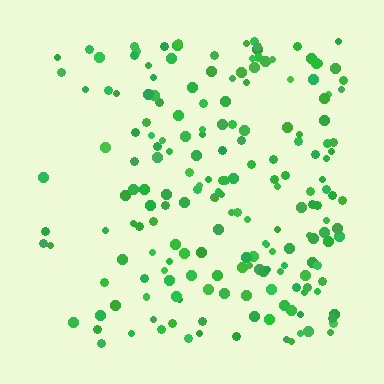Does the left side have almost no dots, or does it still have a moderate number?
Still a moderate number, just noticeably fewer than the right.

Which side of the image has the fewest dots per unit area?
The left.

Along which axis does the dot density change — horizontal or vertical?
Horizontal.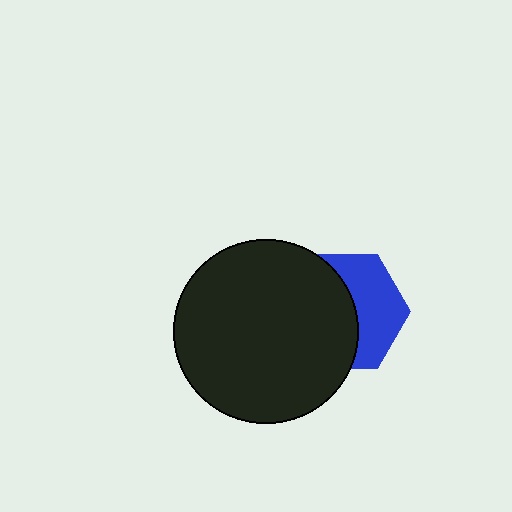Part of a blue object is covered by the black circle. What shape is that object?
It is a hexagon.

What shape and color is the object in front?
The object in front is a black circle.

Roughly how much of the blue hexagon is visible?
About half of it is visible (roughly 45%).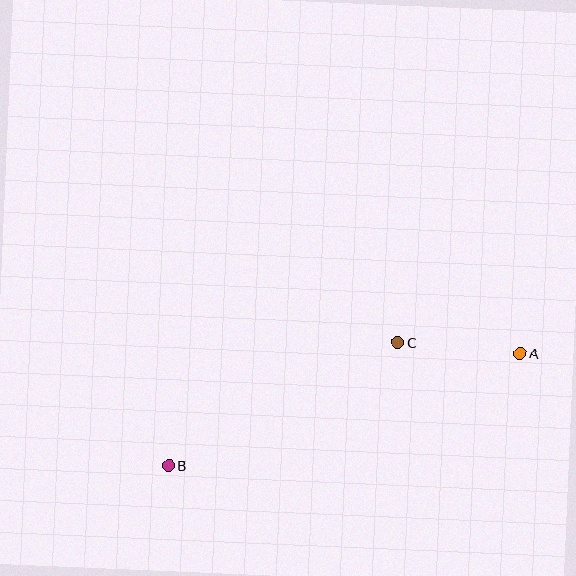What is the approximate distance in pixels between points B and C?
The distance between B and C is approximately 259 pixels.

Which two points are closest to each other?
Points A and C are closest to each other.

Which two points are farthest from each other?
Points A and B are farthest from each other.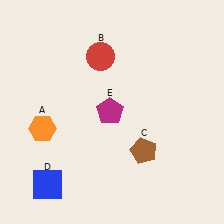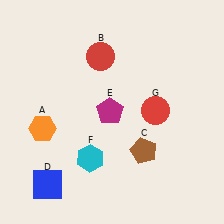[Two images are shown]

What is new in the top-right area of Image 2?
A red circle (G) was added in the top-right area of Image 2.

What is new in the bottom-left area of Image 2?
A cyan hexagon (F) was added in the bottom-left area of Image 2.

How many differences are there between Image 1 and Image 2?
There are 2 differences between the two images.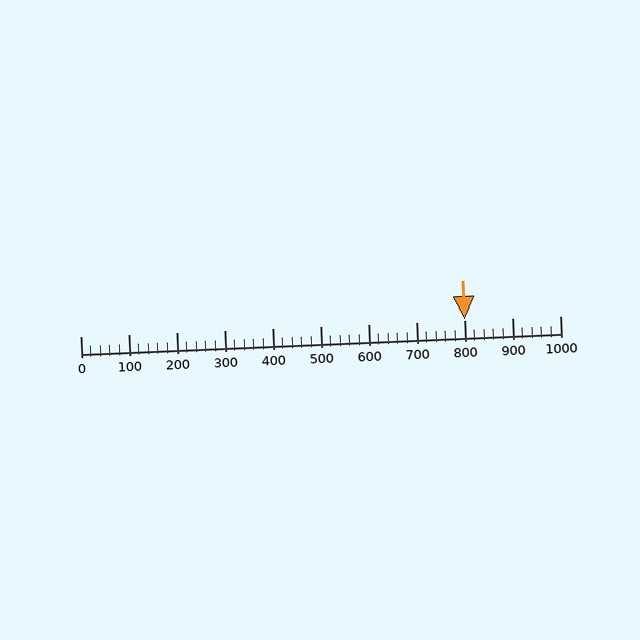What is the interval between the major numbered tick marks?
The major tick marks are spaced 100 units apart.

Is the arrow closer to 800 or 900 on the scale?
The arrow is closer to 800.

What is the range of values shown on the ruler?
The ruler shows values from 0 to 1000.